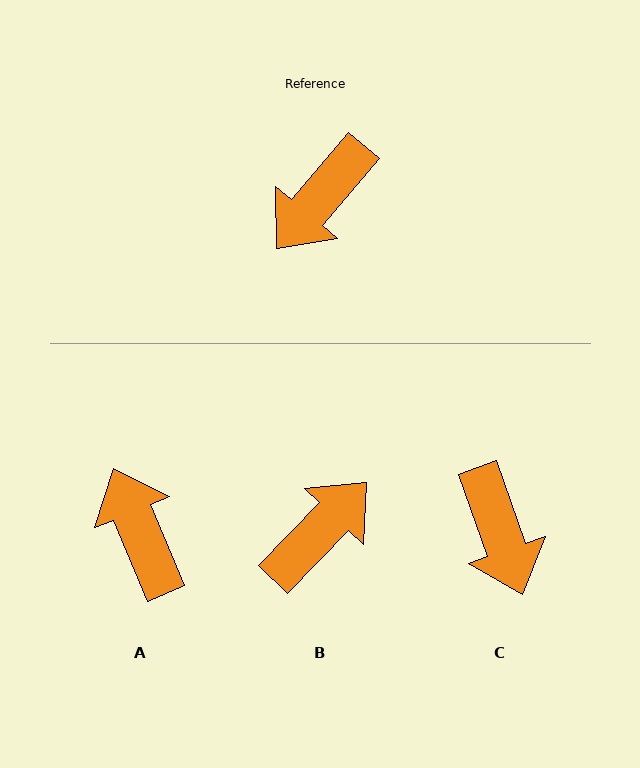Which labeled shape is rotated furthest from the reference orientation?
B, about 177 degrees away.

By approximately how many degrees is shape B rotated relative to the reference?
Approximately 177 degrees counter-clockwise.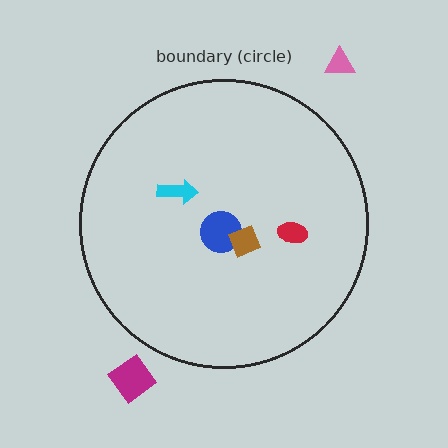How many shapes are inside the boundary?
4 inside, 2 outside.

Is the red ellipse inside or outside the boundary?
Inside.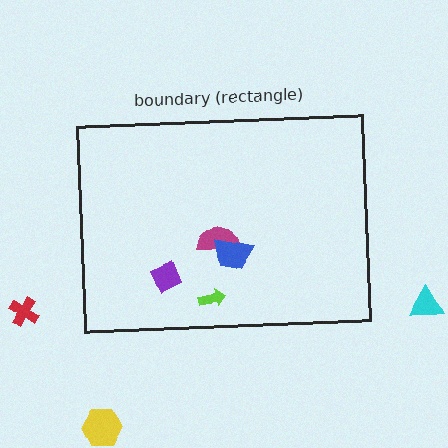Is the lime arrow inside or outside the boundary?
Inside.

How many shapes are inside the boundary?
4 inside, 3 outside.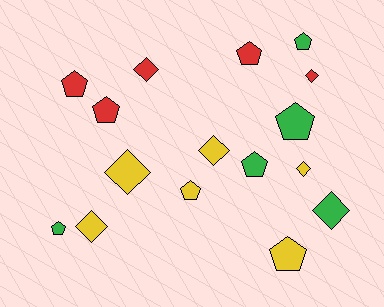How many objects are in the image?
There are 16 objects.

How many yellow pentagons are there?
There are 2 yellow pentagons.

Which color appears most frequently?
Yellow, with 6 objects.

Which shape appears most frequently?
Pentagon, with 9 objects.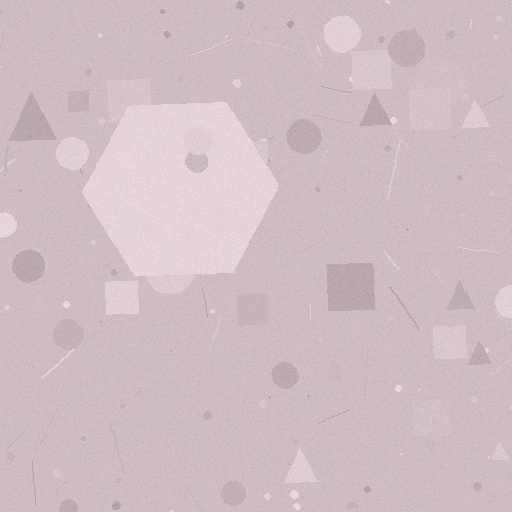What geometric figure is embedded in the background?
A hexagon is embedded in the background.